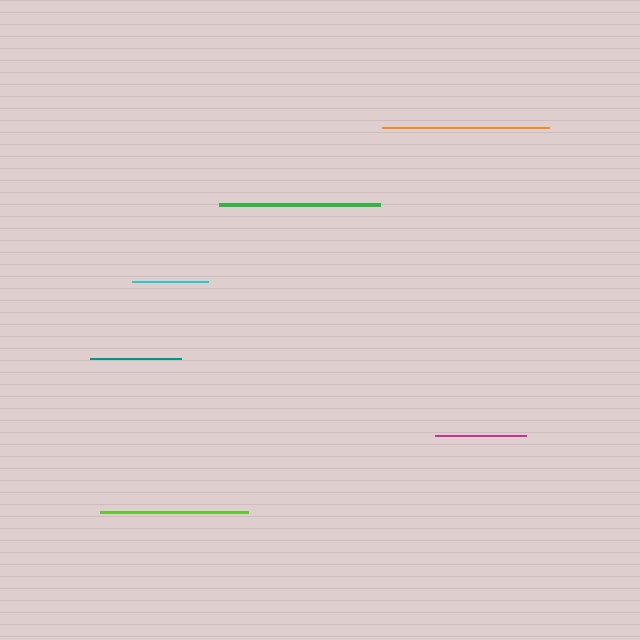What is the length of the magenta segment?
The magenta segment is approximately 91 pixels long.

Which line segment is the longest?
The orange line is the longest at approximately 168 pixels.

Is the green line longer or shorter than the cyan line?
The green line is longer than the cyan line.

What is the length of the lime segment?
The lime segment is approximately 148 pixels long.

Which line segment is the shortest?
The cyan line is the shortest at approximately 77 pixels.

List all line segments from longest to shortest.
From longest to shortest: orange, green, lime, magenta, teal, cyan.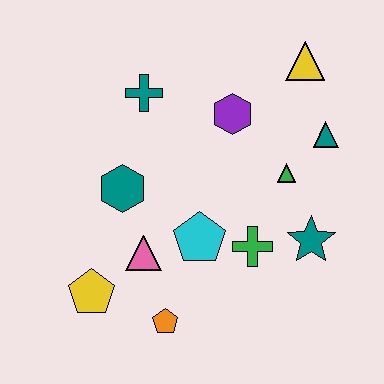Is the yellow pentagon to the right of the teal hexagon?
No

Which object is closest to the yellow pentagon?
The pink triangle is closest to the yellow pentagon.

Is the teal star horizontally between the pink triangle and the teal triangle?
Yes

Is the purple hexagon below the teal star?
No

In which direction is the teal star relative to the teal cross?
The teal star is to the right of the teal cross.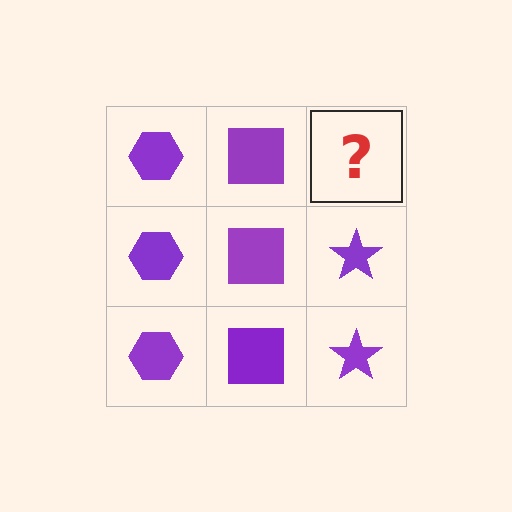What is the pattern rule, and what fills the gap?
The rule is that each column has a consistent shape. The gap should be filled with a purple star.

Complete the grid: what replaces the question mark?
The question mark should be replaced with a purple star.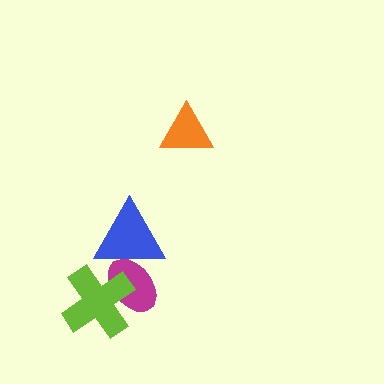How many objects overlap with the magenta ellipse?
2 objects overlap with the magenta ellipse.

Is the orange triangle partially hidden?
No, no other shape covers it.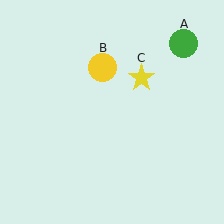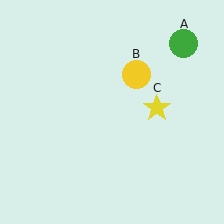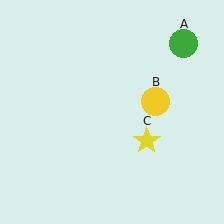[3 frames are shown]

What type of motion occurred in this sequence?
The yellow circle (object B), yellow star (object C) rotated clockwise around the center of the scene.